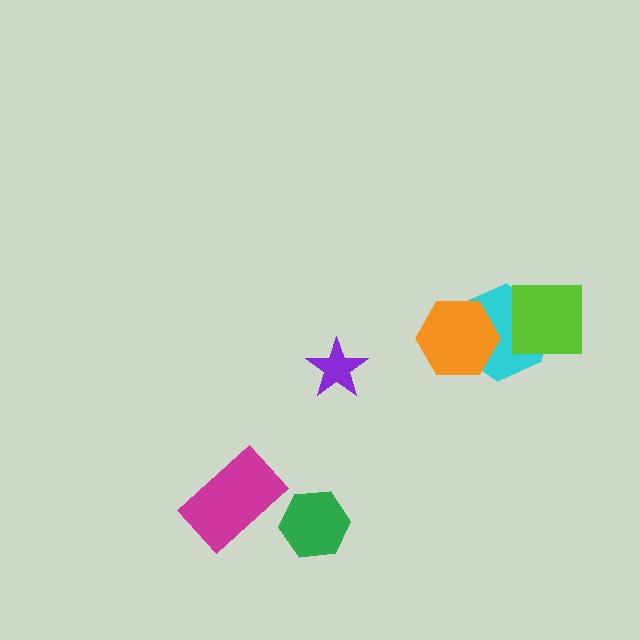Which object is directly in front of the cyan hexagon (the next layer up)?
The lime square is directly in front of the cyan hexagon.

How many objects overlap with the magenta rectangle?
0 objects overlap with the magenta rectangle.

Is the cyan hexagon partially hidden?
Yes, it is partially covered by another shape.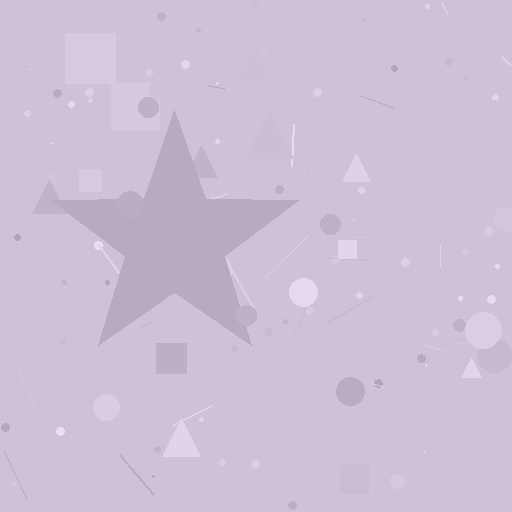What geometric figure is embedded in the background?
A star is embedded in the background.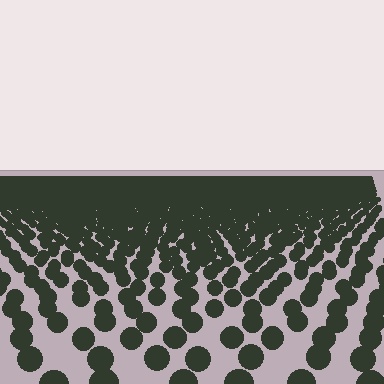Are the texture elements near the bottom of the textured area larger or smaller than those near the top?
Larger. Near the bottom, elements are closer to the viewer and appear at a bigger on-screen size.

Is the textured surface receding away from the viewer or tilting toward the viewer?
The surface is receding away from the viewer. Texture elements get smaller and denser toward the top.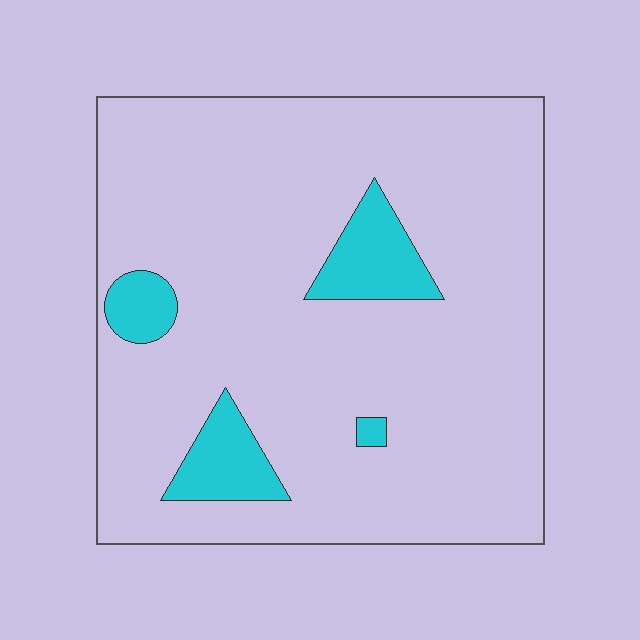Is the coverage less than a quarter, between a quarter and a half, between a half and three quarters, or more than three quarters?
Less than a quarter.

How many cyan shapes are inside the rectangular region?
4.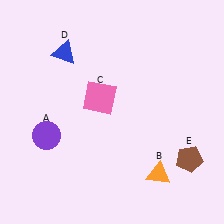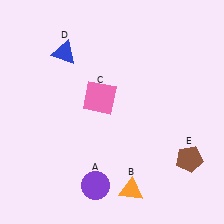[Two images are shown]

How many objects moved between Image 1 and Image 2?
2 objects moved between the two images.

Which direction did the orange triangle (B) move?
The orange triangle (B) moved left.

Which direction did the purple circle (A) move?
The purple circle (A) moved down.